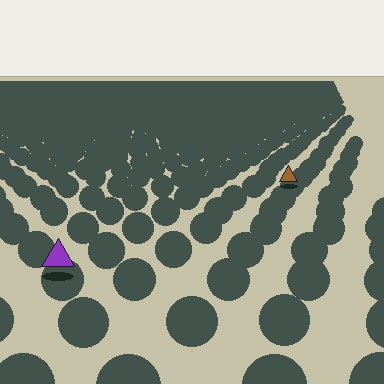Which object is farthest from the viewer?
The brown triangle is farthest from the viewer. It appears smaller and the ground texture around it is denser.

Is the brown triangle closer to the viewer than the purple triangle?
No. The purple triangle is closer — you can tell from the texture gradient: the ground texture is coarser near it.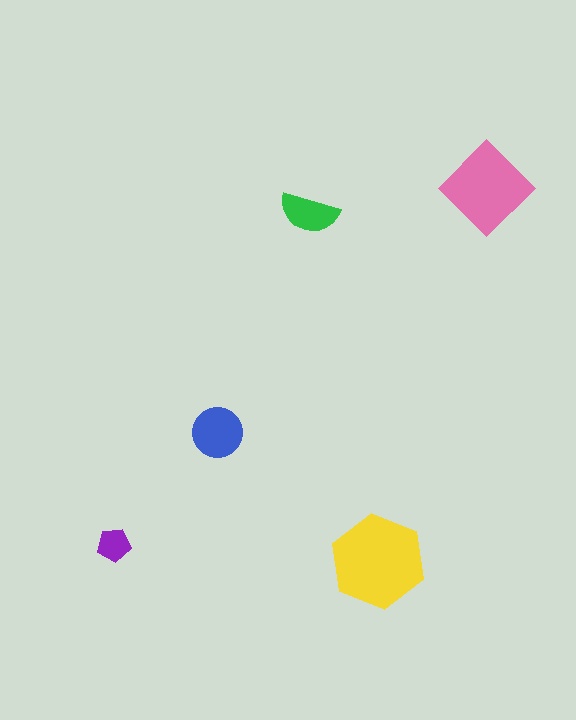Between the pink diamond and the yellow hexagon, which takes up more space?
The yellow hexagon.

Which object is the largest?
The yellow hexagon.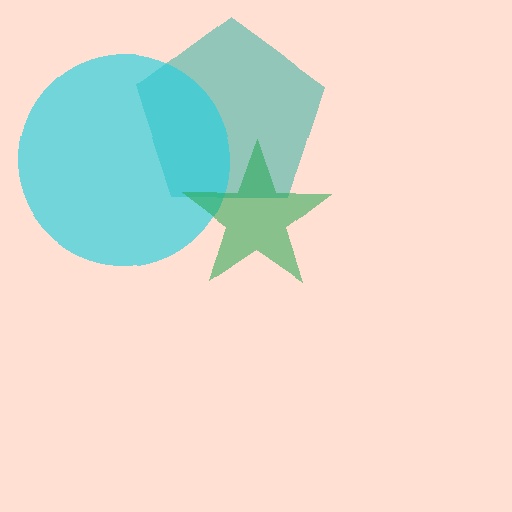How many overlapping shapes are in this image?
There are 3 overlapping shapes in the image.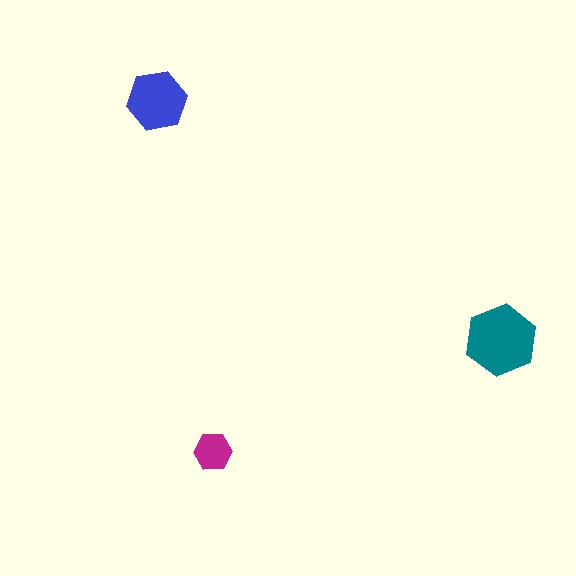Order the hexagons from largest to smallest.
the teal one, the blue one, the magenta one.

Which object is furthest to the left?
The blue hexagon is leftmost.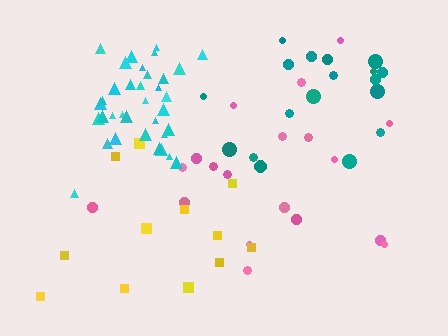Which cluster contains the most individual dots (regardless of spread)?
Cyan (35).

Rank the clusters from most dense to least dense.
cyan, teal, pink, yellow.